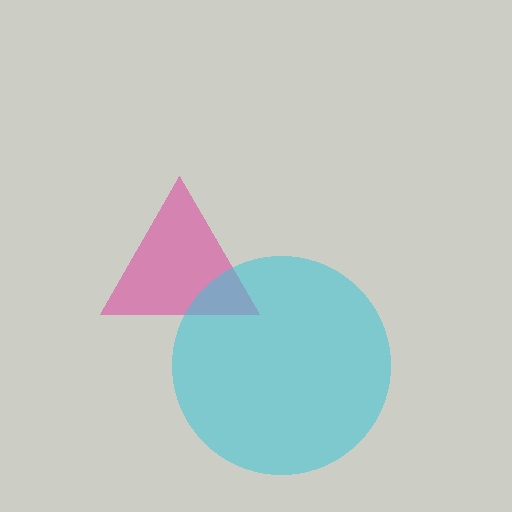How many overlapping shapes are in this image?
There are 2 overlapping shapes in the image.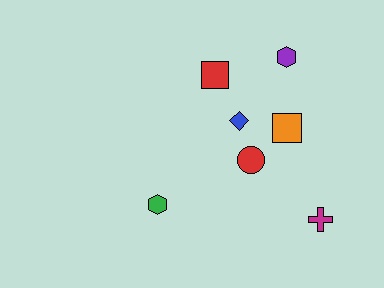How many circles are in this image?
There is 1 circle.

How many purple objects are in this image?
There is 1 purple object.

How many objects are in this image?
There are 7 objects.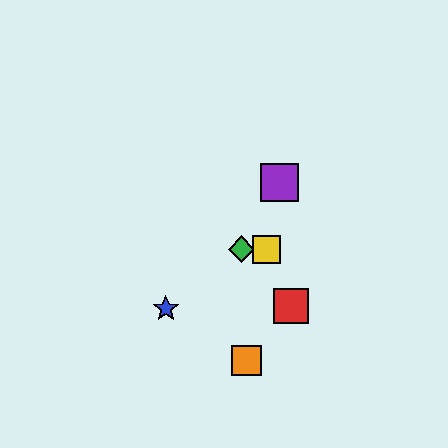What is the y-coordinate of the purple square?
The purple square is at y≈182.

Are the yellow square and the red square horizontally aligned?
No, the yellow square is at y≈249 and the red square is at y≈306.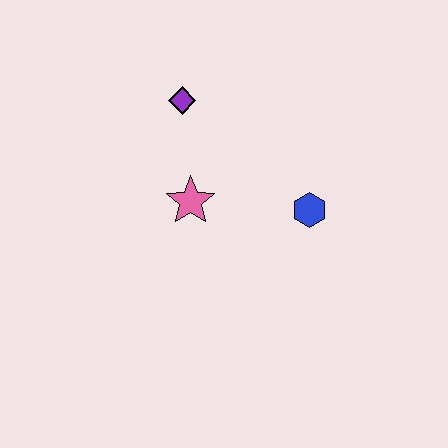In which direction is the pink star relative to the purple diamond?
The pink star is below the purple diamond.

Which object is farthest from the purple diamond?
The blue hexagon is farthest from the purple diamond.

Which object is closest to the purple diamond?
The pink star is closest to the purple diamond.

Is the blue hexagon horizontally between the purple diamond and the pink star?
No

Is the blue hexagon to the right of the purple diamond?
Yes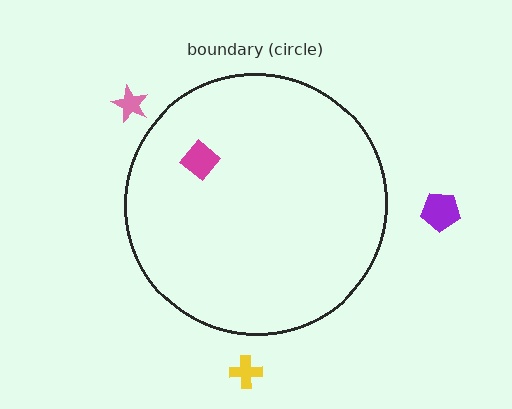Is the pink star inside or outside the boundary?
Outside.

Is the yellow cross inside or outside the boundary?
Outside.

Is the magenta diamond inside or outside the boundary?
Inside.